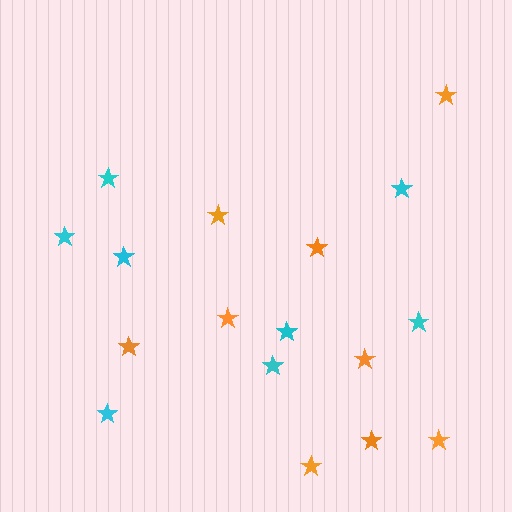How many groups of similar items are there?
There are 2 groups: one group of cyan stars (8) and one group of orange stars (9).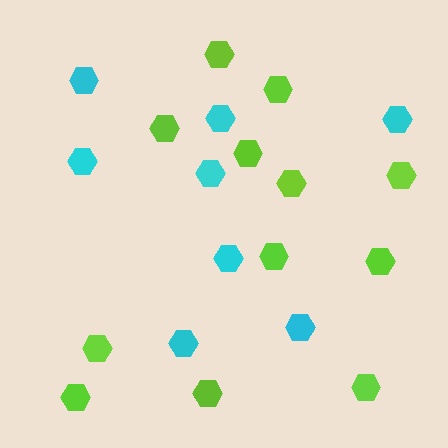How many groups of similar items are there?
There are 2 groups: one group of cyan hexagons (8) and one group of lime hexagons (12).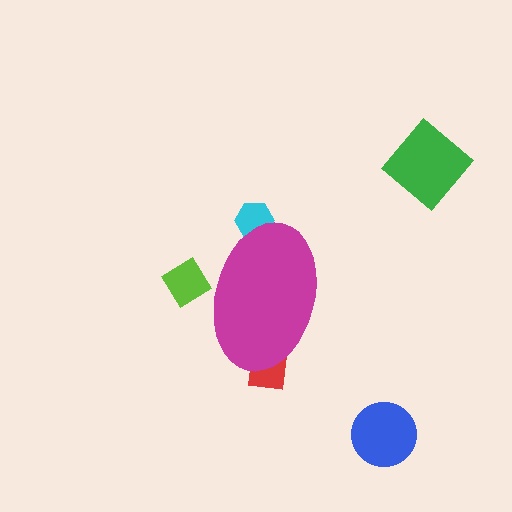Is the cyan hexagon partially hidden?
Yes, the cyan hexagon is partially hidden behind the magenta ellipse.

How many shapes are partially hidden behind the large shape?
3 shapes are partially hidden.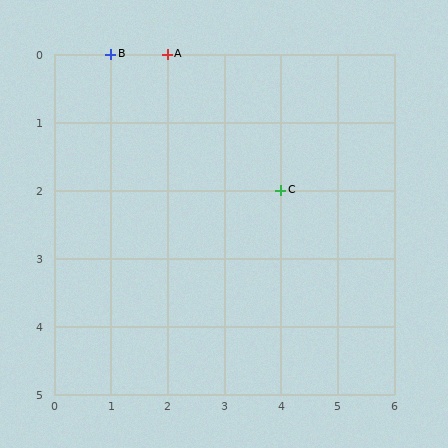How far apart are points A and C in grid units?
Points A and C are 2 columns and 2 rows apart (about 2.8 grid units diagonally).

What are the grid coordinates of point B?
Point B is at grid coordinates (1, 0).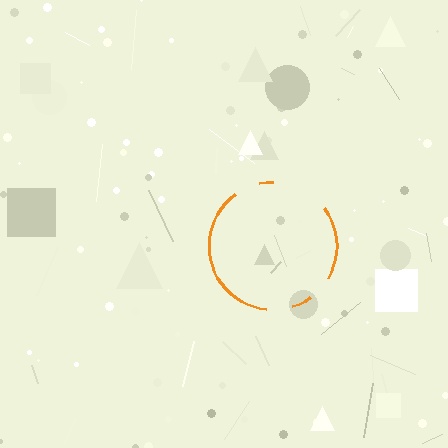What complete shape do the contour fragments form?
The contour fragments form a circle.